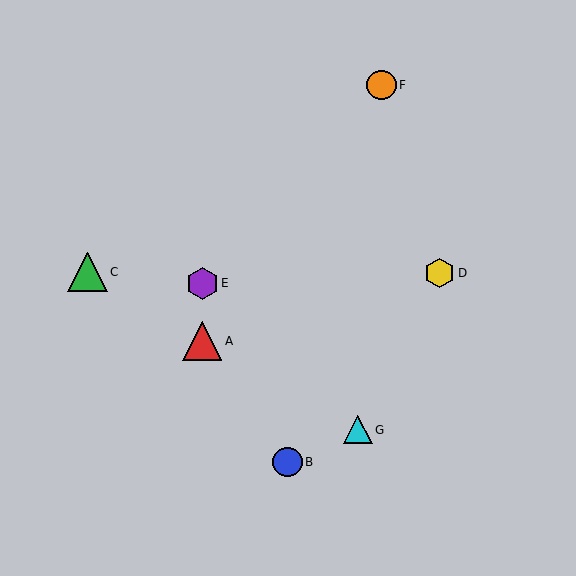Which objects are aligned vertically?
Objects A, E are aligned vertically.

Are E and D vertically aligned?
No, E is at x≈202 and D is at x≈440.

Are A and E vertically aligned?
Yes, both are at x≈202.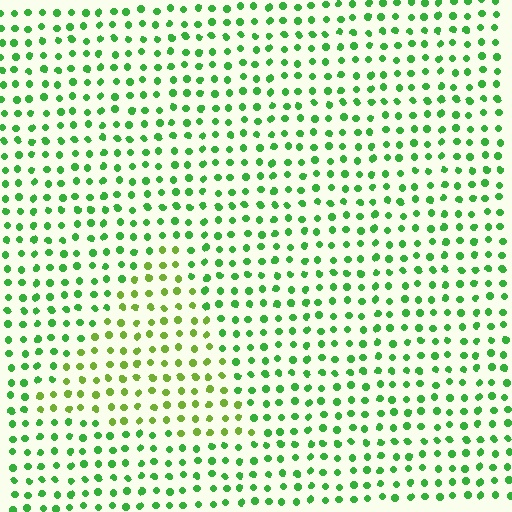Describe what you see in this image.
The image is filled with small green elements in a uniform arrangement. A triangle-shaped region is visible where the elements are tinted to a slightly different hue, forming a subtle color boundary.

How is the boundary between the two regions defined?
The boundary is defined purely by a slight shift in hue (about 33 degrees). Spacing, size, and orientation are identical on both sides.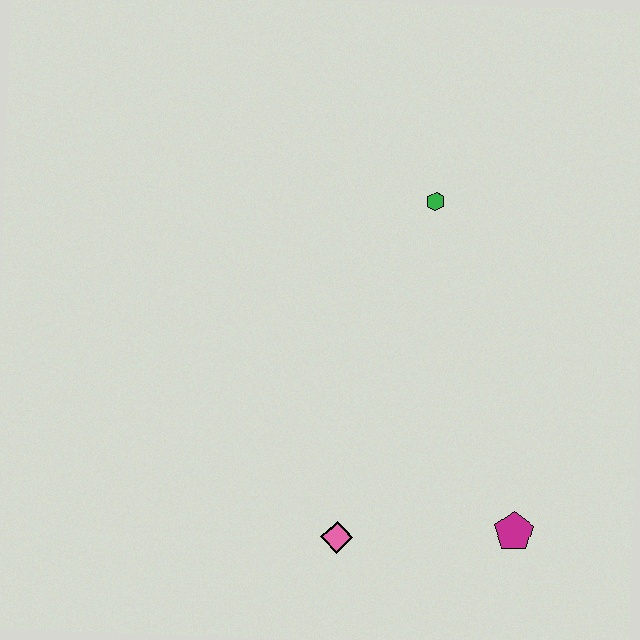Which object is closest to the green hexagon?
The magenta pentagon is closest to the green hexagon.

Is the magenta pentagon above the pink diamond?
Yes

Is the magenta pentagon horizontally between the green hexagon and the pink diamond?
No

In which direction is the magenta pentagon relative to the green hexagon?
The magenta pentagon is below the green hexagon.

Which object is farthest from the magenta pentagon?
The green hexagon is farthest from the magenta pentagon.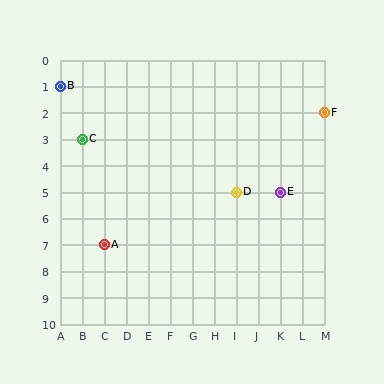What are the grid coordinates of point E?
Point E is at grid coordinates (K, 5).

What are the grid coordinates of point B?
Point B is at grid coordinates (A, 1).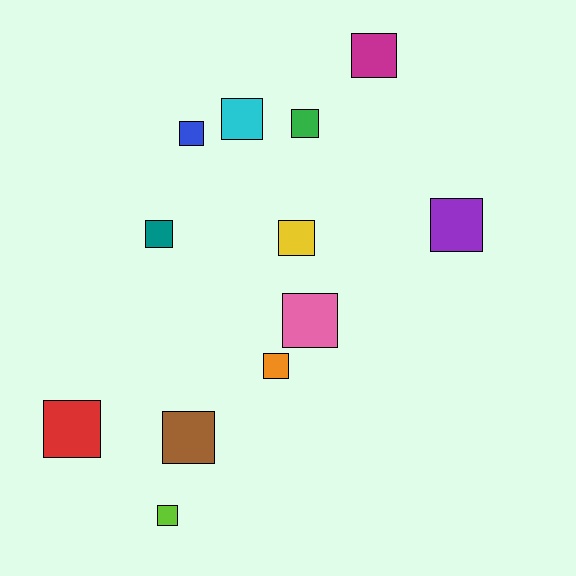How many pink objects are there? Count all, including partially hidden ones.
There is 1 pink object.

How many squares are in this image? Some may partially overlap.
There are 12 squares.